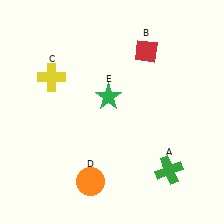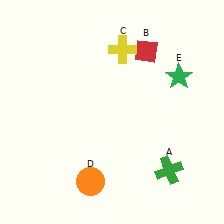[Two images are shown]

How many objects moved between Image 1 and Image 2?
2 objects moved between the two images.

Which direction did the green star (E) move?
The green star (E) moved right.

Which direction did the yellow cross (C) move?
The yellow cross (C) moved right.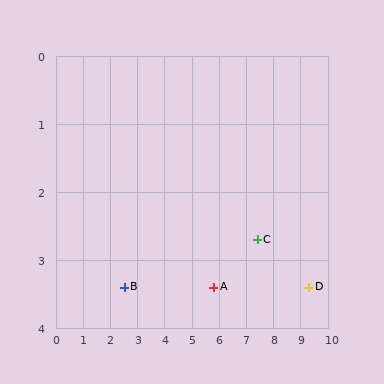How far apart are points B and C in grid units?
Points B and C are about 4.9 grid units apart.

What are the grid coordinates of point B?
Point B is at approximately (2.5, 3.4).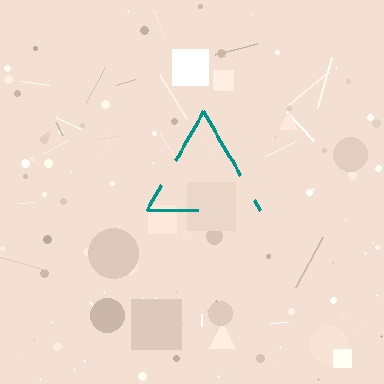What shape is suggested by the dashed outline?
The dashed outline suggests a triangle.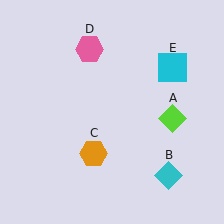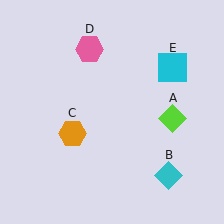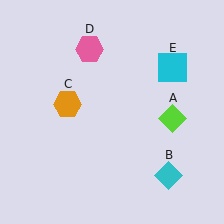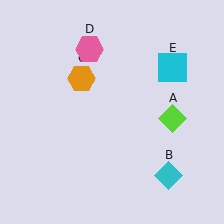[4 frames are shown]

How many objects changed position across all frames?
1 object changed position: orange hexagon (object C).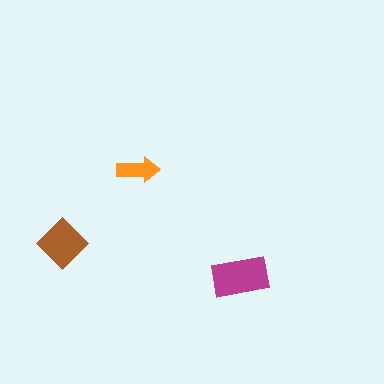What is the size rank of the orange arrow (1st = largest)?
3rd.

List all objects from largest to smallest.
The magenta rectangle, the brown diamond, the orange arrow.